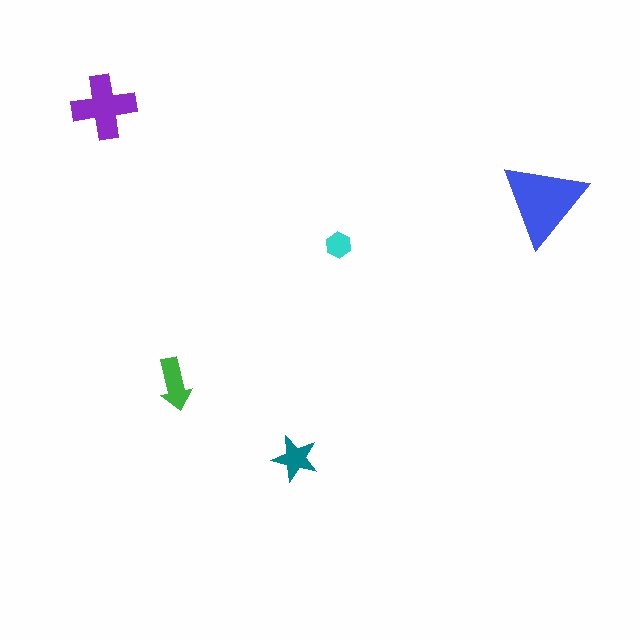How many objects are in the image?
There are 5 objects in the image.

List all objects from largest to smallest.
The blue triangle, the purple cross, the green arrow, the teal star, the cyan hexagon.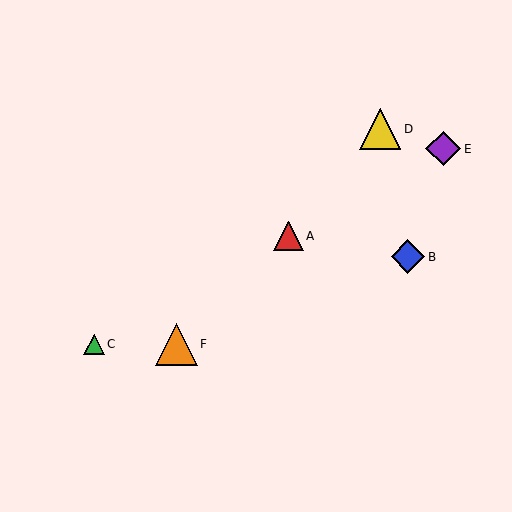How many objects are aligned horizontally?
2 objects (C, F) are aligned horizontally.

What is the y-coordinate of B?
Object B is at y≈257.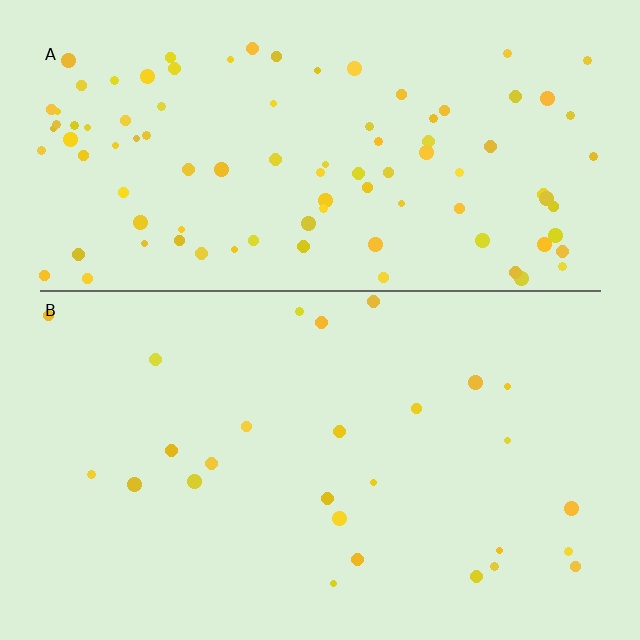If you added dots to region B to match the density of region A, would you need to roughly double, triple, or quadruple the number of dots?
Approximately quadruple.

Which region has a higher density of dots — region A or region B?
A (the top).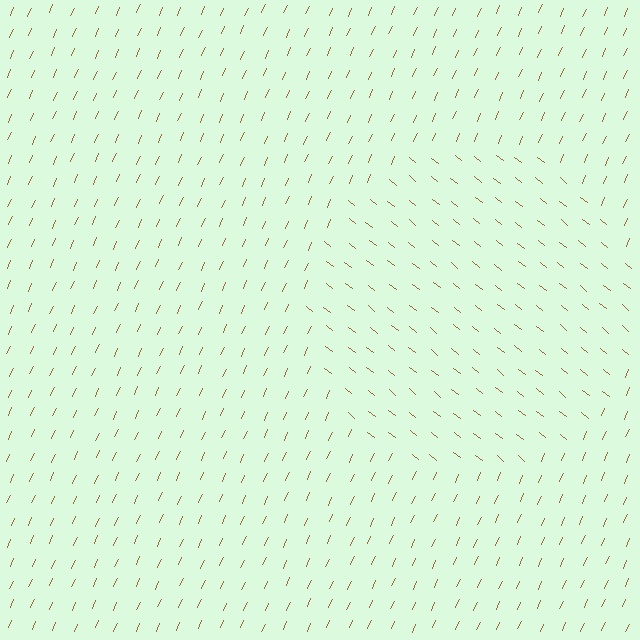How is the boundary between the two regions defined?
The boundary is defined purely by a change in line orientation (approximately 76 degrees difference). All lines are the same color and thickness.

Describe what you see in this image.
The image is filled with small brown line segments. A circle region in the image has lines oriented differently from the surrounding lines, creating a visible texture boundary.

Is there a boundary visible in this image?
Yes, there is a texture boundary formed by a change in line orientation.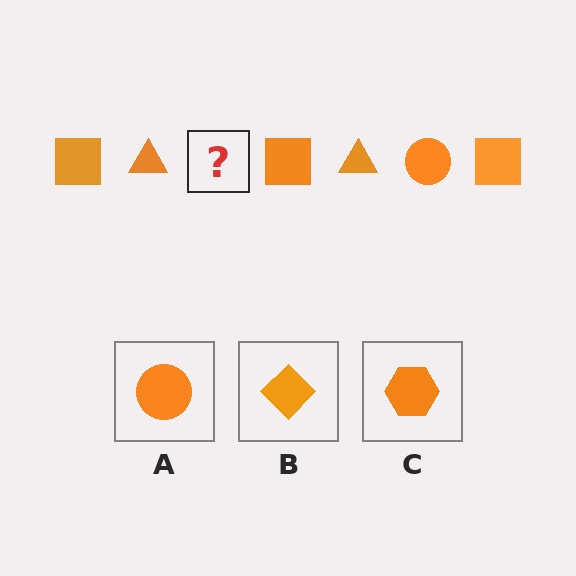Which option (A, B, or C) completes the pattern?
A.